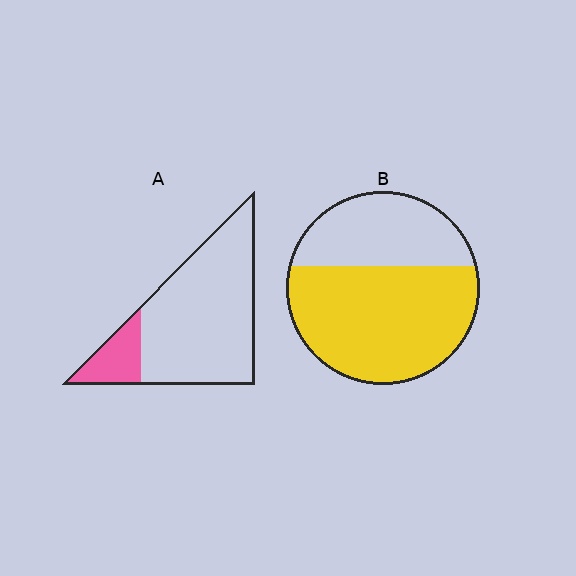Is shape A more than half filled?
No.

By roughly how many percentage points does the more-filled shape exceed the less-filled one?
By roughly 50 percentage points (B over A).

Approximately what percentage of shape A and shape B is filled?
A is approximately 15% and B is approximately 65%.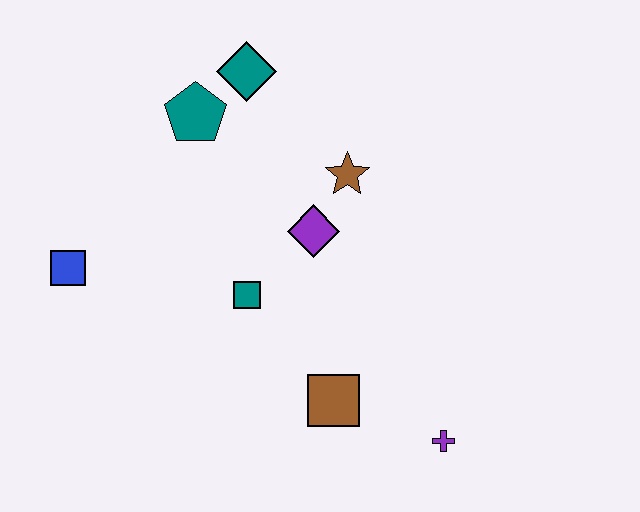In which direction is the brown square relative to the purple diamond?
The brown square is below the purple diamond.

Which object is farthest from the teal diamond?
The purple cross is farthest from the teal diamond.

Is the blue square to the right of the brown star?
No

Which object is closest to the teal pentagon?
The teal diamond is closest to the teal pentagon.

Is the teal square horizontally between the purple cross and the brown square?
No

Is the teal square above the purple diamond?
No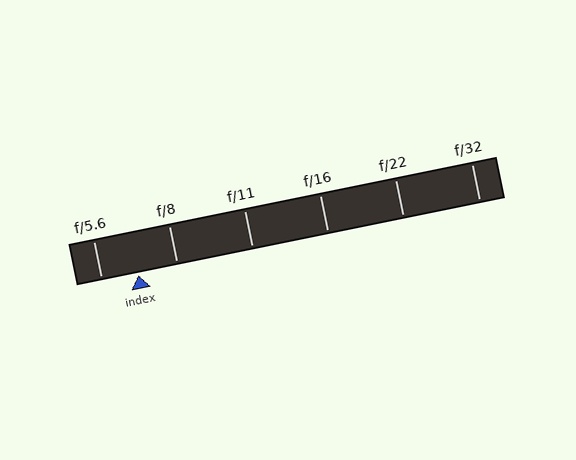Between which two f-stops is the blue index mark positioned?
The index mark is between f/5.6 and f/8.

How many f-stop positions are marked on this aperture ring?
There are 6 f-stop positions marked.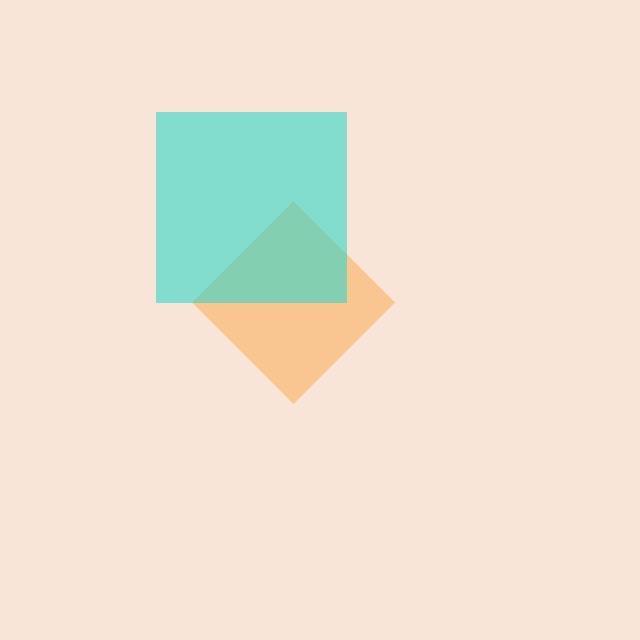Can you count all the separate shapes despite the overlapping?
Yes, there are 2 separate shapes.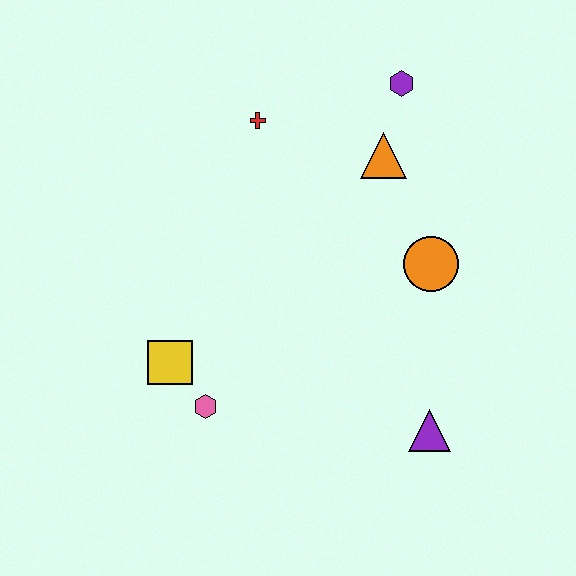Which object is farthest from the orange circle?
The yellow square is farthest from the orange circle.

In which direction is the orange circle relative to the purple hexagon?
The orange circle is below the purple hexagon.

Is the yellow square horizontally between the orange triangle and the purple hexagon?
No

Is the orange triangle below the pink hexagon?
No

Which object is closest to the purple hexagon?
The orange triangle is closest to the purple hexagon.